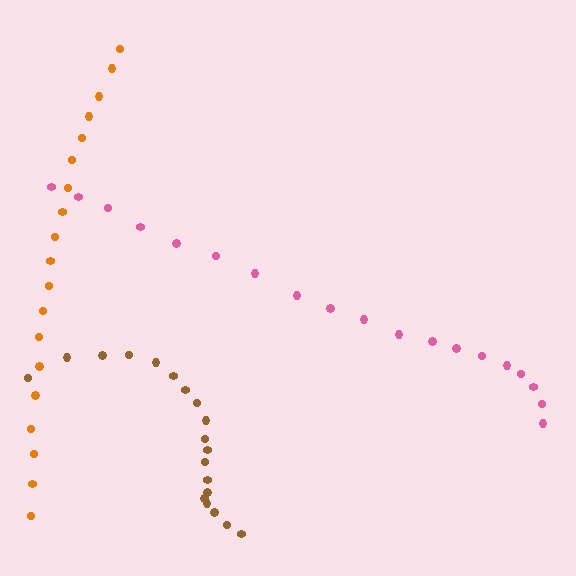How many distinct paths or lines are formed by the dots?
There are 3 distinct paths.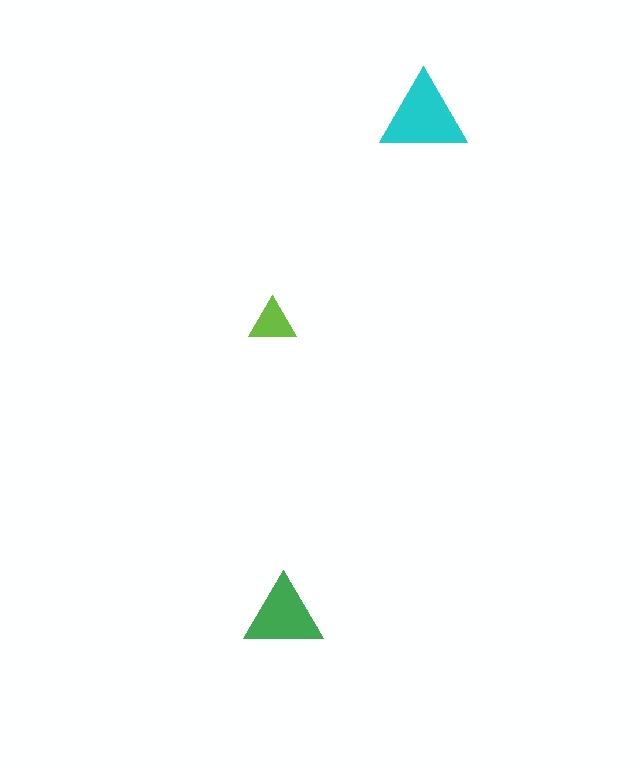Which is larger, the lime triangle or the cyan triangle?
The cyan one.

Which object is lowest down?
The green triangle is bottommost.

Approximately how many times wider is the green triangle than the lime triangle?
About 1.5 times wider.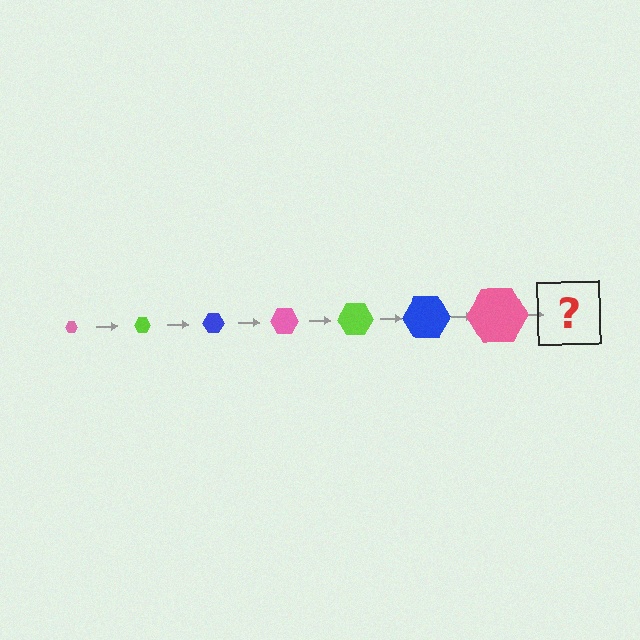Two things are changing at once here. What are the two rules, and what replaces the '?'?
The two rules are that the hexagon grows larger each step and the color cycles through pink, lime, and blue. The '?' should be a lime hexagon, larger than the previous one.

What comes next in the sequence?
The next element should be a lime hexagon, larger than the previous one.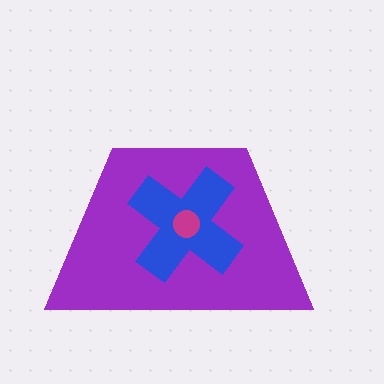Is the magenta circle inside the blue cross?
Yes.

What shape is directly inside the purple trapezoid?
The blue cross.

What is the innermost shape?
The magenta circle.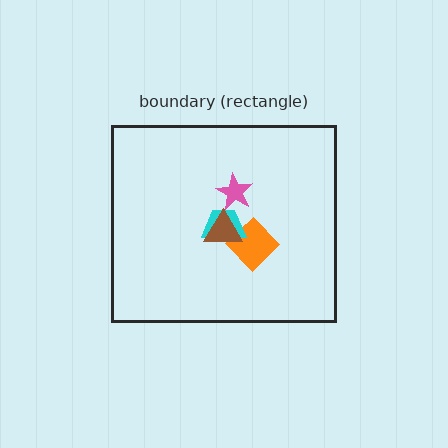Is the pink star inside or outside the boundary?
Inside.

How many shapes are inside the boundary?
4 inside, 0 outside.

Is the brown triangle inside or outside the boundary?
Inside.